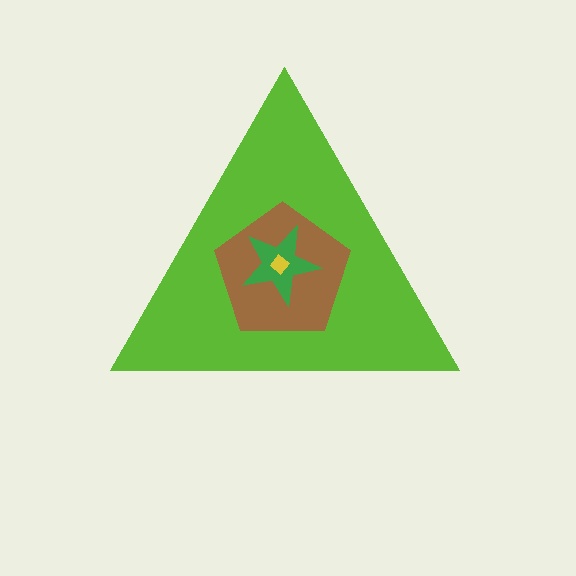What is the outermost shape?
The lime triangle.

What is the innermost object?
The yellow diamond.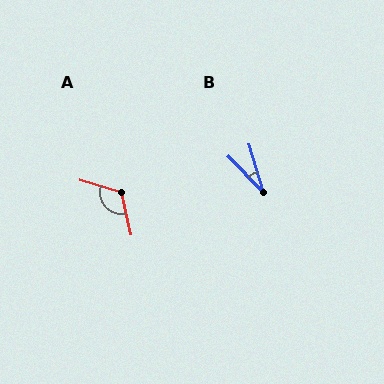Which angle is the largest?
A, at approximately 118 degrees.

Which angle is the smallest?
B, at approximately 28 degrees.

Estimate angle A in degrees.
Approximately 118 degrees.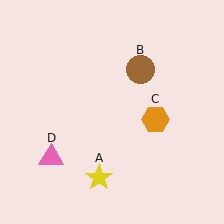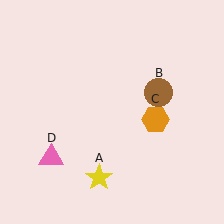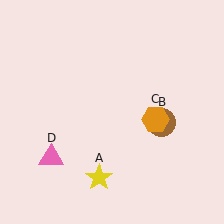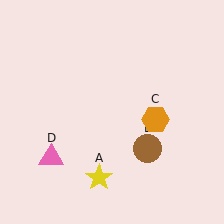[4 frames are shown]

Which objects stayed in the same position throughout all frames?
Yellow star (object A) and orange hexagon (object C) and pink triangle (object D) remained stationary.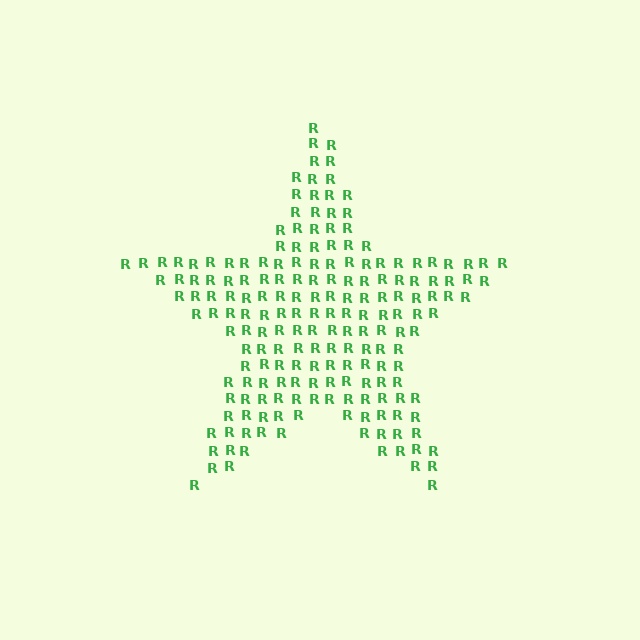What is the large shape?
The large shape is a star.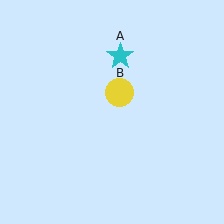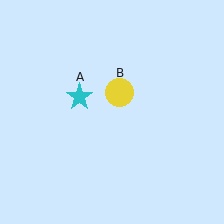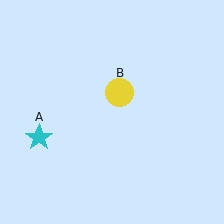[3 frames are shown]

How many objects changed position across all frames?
1 object changed position: cyan star (object A).